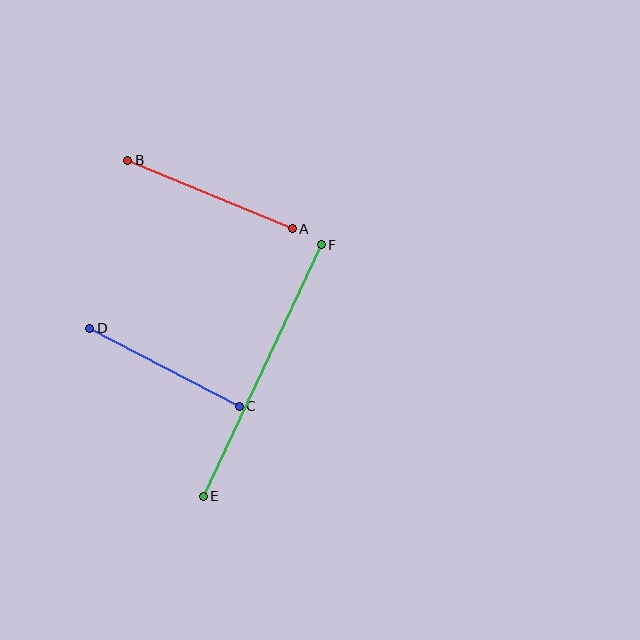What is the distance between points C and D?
The distance is approximately 169 pixels.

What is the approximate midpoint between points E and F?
The midpoint is at approximately (262, 370) pixels.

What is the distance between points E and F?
The distance is approximately 278 pixels.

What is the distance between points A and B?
The distance is approximately 178 pixels.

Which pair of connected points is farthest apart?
Points E and F are farthest apart.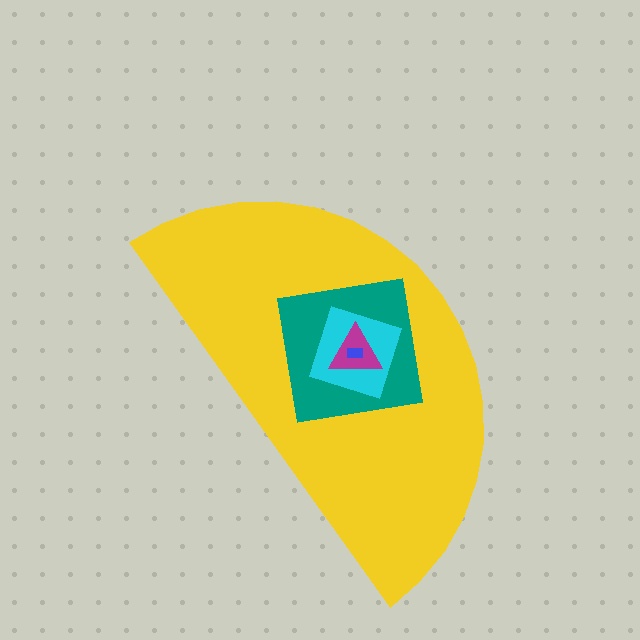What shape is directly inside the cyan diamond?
The magenta triangle.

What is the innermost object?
The blue rectangle.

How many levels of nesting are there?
5.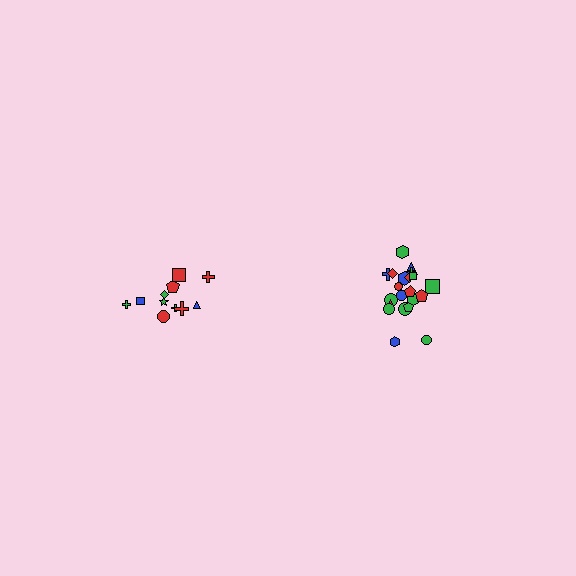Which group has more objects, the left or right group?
The right group.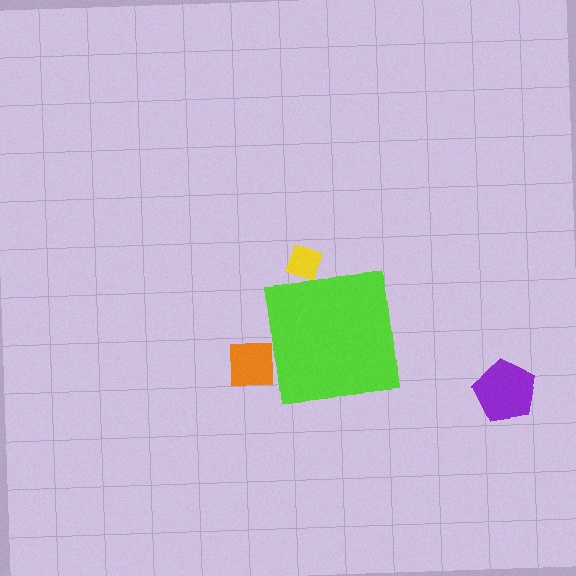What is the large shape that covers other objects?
A lime square.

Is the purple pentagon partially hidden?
No, the purple pentagon is fully visible.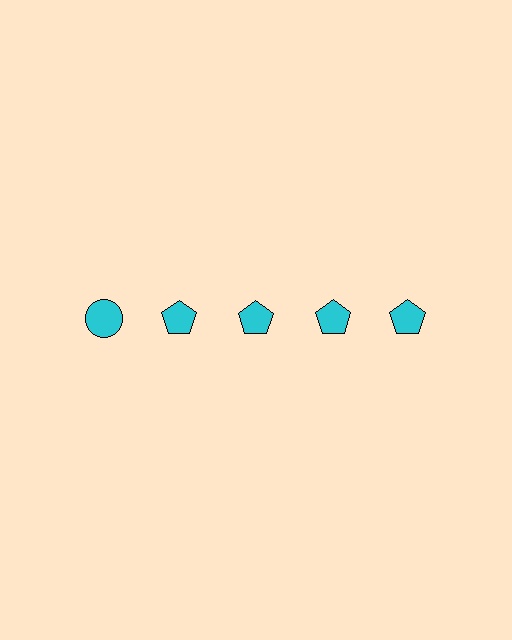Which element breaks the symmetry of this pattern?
The cyan circle in the top row, leftmost column breaks the symmetry. All other shapes are cyan pentagons.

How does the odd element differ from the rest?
It has a different shape: circle instead of pentagon.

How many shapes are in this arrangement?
There are 5 shapes arranged in a grid pattern.